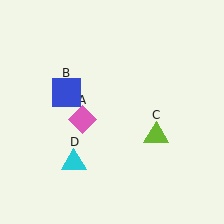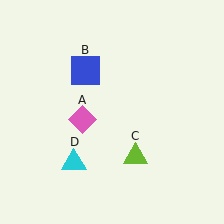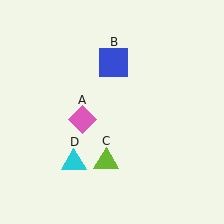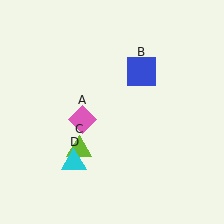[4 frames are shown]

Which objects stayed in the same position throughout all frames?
Pink diamond (object A) and cyan triangle (object D) remained stationary.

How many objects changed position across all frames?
2 objects changed position: blue square (object B), lime triangle (object C).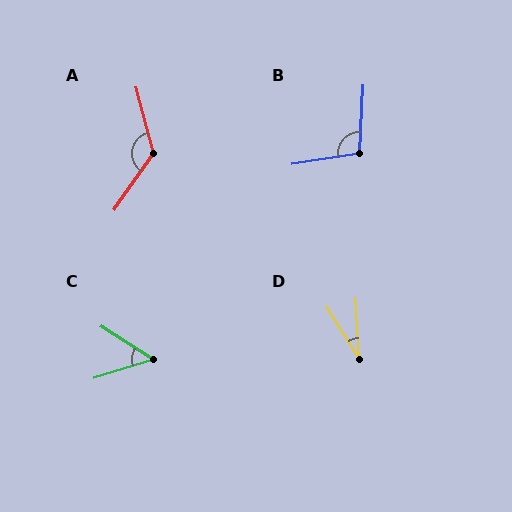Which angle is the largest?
A, at approximately 131 degrees.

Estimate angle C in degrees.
Approximately 50 degrees.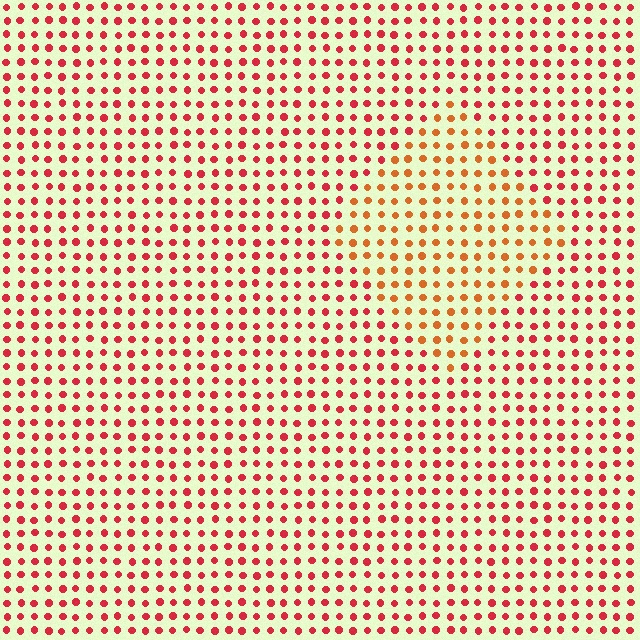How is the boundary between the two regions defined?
The boundary is defined purely by a slight shift in hue (about 31 degrees). Spacing, size, and orientation are identical on both sides.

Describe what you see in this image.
The image is filled with small red elements in a uniform arrangement. A diamond-shaped region is visible where the elements are tinted to a slightly different hue, forming a subtle color boundary.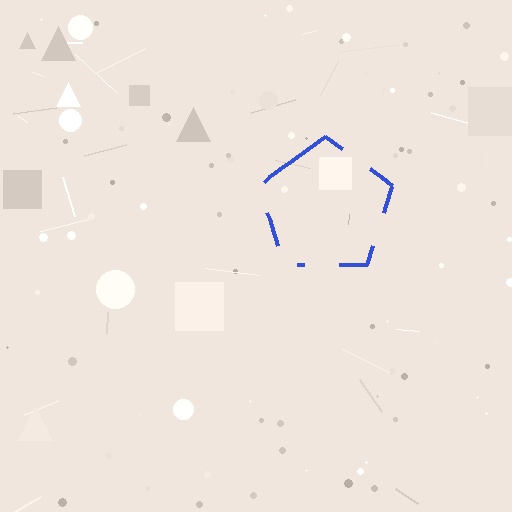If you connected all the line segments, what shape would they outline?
They would outline a pentagon.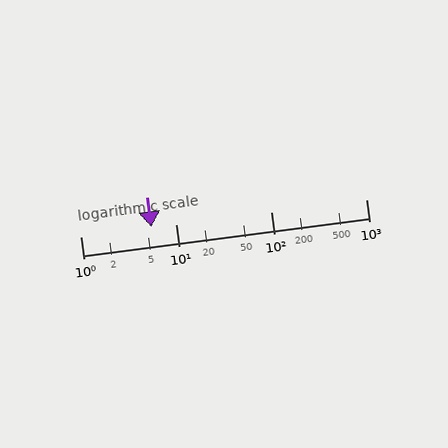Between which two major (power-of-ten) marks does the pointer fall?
The pointer is between 1 and 10.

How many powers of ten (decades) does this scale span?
The scale spans 3 decades, from 1 to 1000.